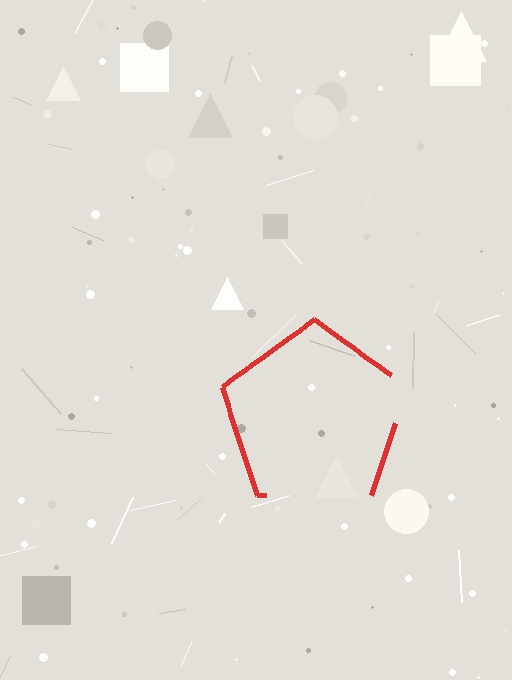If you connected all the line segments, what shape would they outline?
They would outline a pentagon.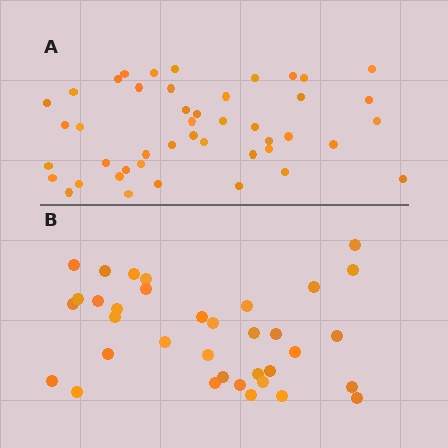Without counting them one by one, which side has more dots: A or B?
Region A (the top region) has more dots.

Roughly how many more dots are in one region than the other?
Region A has roughly 10 or so more dots than region B.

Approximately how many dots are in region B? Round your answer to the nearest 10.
About 40 dots. (The exact count is 35, which rounds to 40.)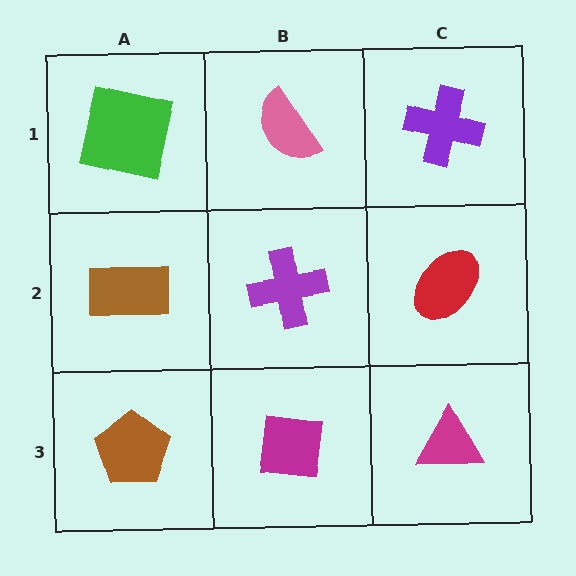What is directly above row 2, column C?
A purple cross.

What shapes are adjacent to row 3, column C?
A red ellipse (row 2, column C), a magenta square (row 3, column B).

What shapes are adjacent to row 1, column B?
A purple cross (row 2, column B), a green square (row 1, column A), a purple cross (row 1, column C).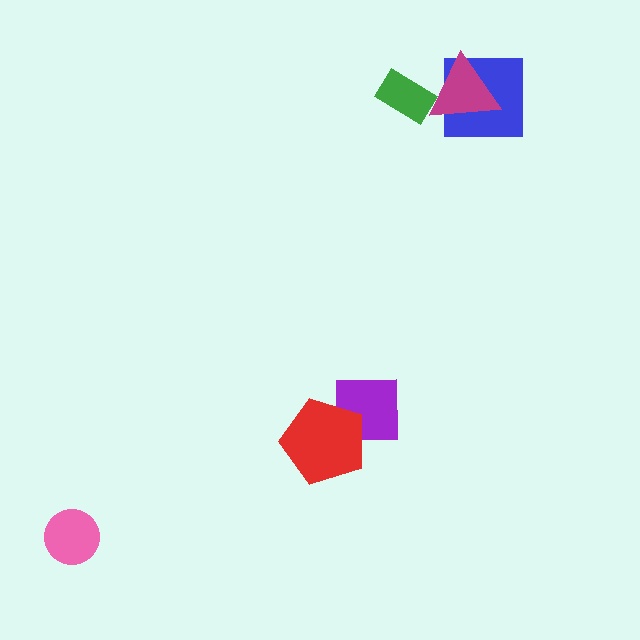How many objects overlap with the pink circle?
0 objects overlap with the pink circle.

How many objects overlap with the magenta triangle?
2 objects overlap with the magenta triangle.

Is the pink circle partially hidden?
No, no other shape covers it.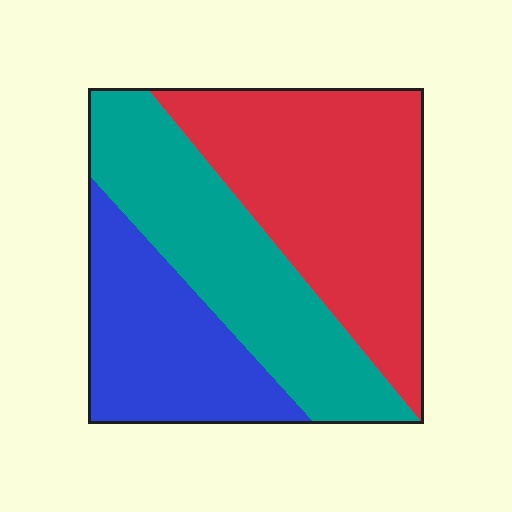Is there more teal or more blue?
Teal.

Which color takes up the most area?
Red, at roughly 40%.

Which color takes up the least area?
Blue, at roughly 25%.